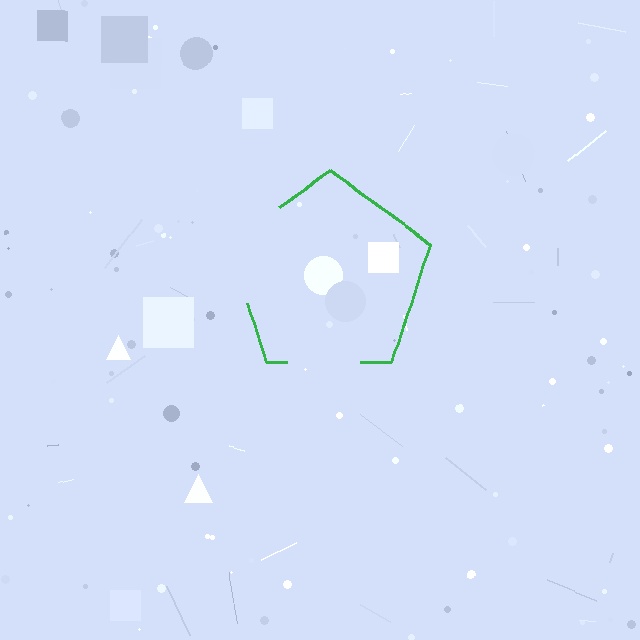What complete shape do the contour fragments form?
The contour fragments form a pentagon.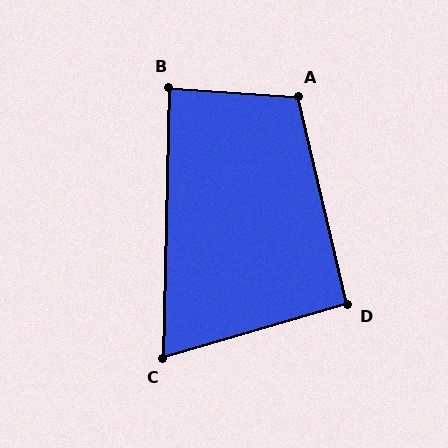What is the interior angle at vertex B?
Approximately 87 degrees (approximately right).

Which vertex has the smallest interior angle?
C, at approximately 73 degrees.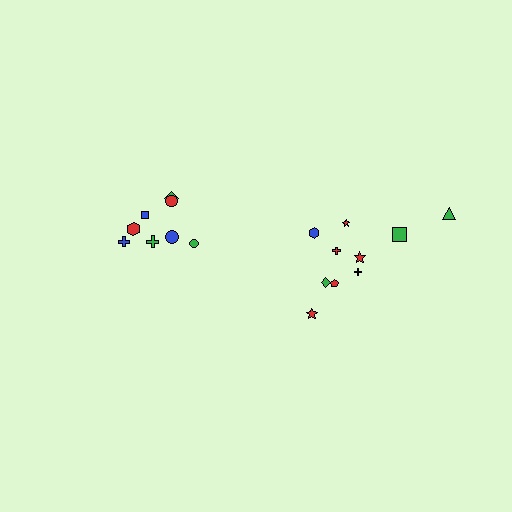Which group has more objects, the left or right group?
The right group.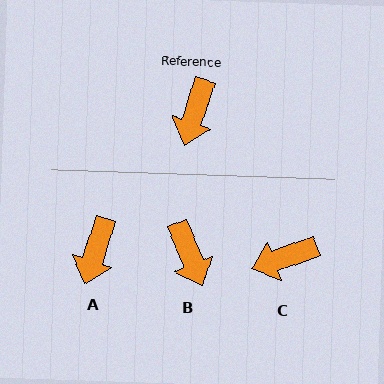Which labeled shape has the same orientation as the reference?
A.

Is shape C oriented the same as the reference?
No, it is off by about 52 degrees.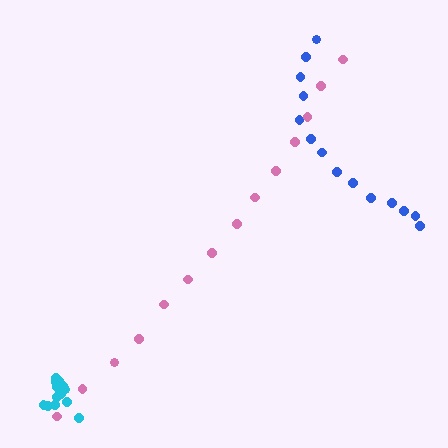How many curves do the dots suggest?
There are 3 distinct paths.